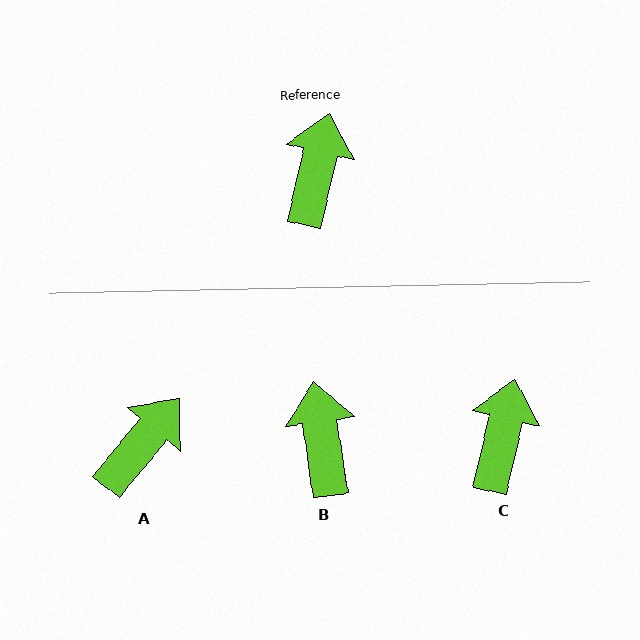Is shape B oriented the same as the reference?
No, it is off by about 21 degrees.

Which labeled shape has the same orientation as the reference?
C.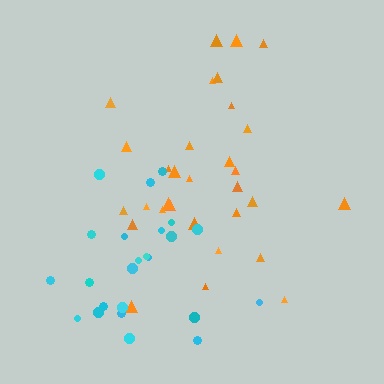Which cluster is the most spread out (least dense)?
Orange.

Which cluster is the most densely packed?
Cyan.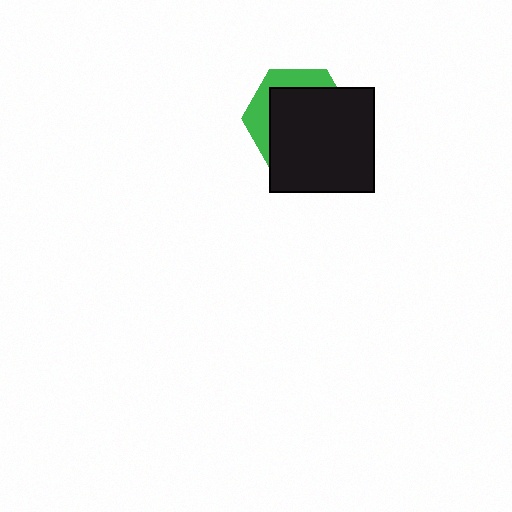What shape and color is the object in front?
The object in front is a black square.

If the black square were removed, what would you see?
You would see the complete green hexagon.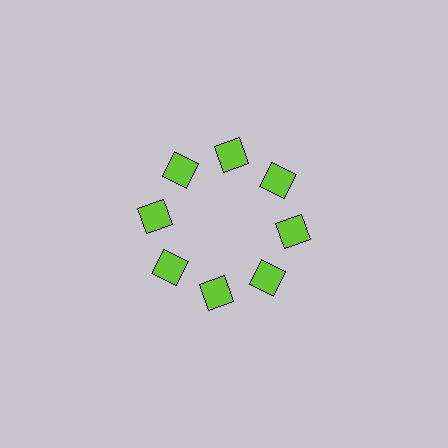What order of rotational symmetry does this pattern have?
This pattern has 8-fold rotational symmetry.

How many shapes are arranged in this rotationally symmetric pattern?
There are 8 shapes, arranged in 8 groups of 1.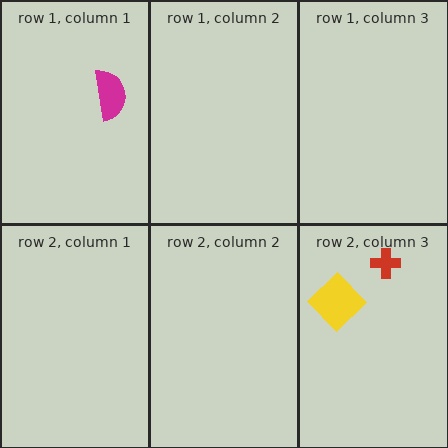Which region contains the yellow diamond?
The row 2, column 3 region.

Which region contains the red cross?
The row 2, column 3 region.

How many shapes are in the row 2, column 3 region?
2.